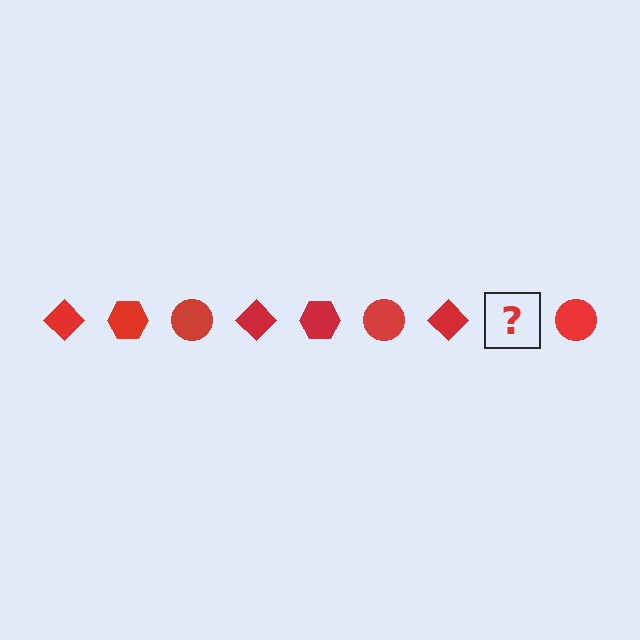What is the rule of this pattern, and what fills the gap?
The rule is that the pattern cycles through diamond, hexagon, circle shapes in red. The gap should be filled with a red hexagon.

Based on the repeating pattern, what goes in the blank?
The blank should be a red hexagon.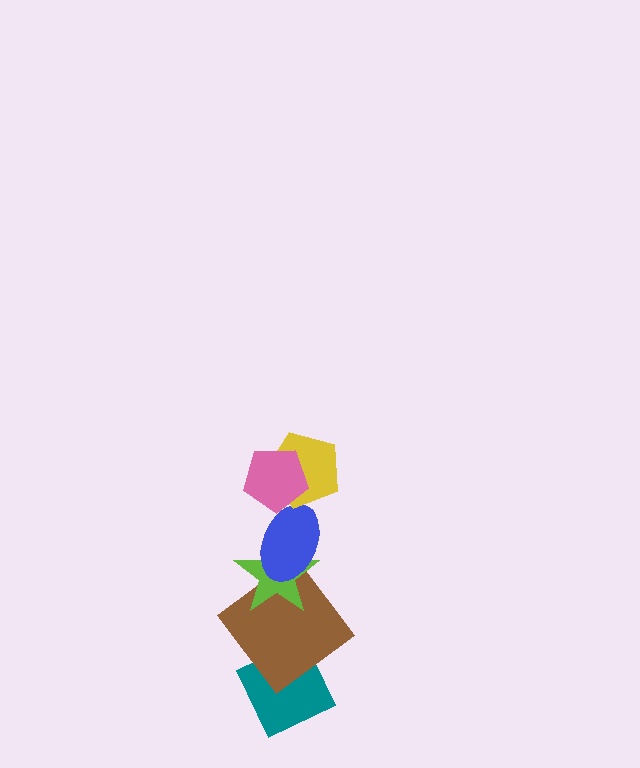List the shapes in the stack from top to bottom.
From top to bottom: the pink pentagon, the yellow pentagon, the blue ellipse, the lime star, the brown diamond, the teal diamond.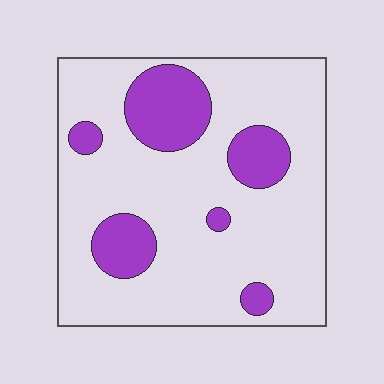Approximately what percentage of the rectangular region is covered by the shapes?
Approximately 20%.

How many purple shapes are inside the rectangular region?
6.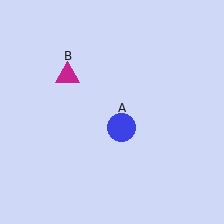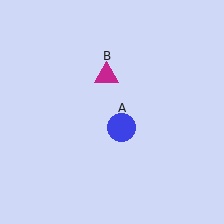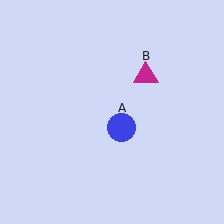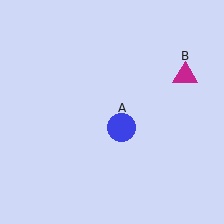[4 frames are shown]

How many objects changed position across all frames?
1 object changed position: magenta triangle (object B).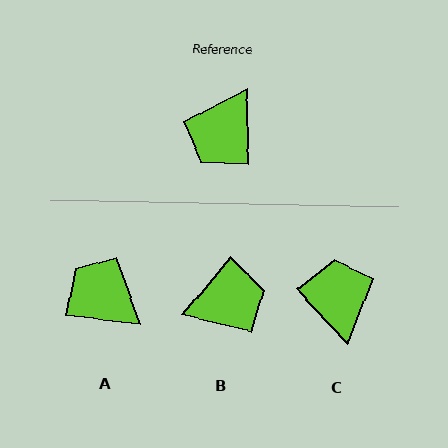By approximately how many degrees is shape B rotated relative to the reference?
Approximately 139 degrees counter-clockwise.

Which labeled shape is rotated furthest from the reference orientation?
B, about 139 degrees away.